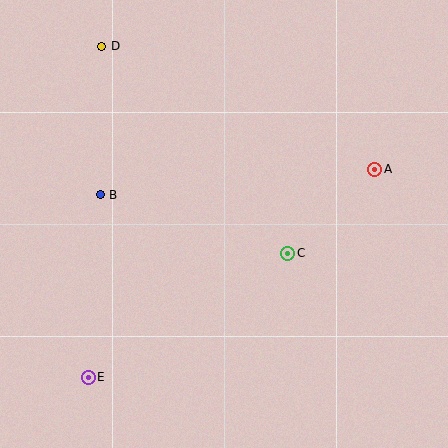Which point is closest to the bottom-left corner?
Point E is closest to the bottom-left corner.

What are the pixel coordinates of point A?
Point A is at (375, 169).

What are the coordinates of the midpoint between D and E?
The midpoint between D and E is at (95, 212).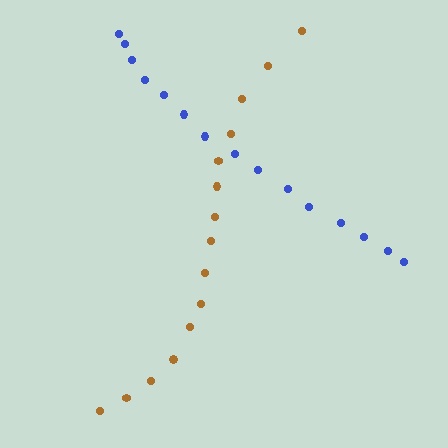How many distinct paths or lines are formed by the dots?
There are 2 distinct paths.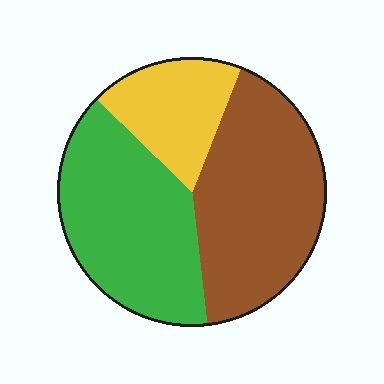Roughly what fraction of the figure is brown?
Brown takes up about two fifths (2/5) of the figure.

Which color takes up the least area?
Yellow, at roughly 20%.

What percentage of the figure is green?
Green covers around 40% of the figure.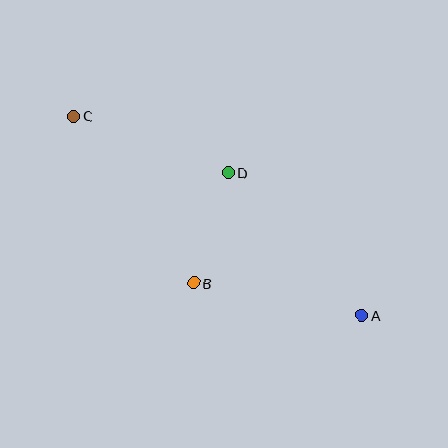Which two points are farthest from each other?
Points A and C are farthest from each other.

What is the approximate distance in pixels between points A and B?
The distance between A and B is approximately 171 pixels.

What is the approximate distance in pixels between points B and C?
The distance between B and C is approximately 206 pixels.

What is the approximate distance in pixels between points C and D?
The distance between C and D is approximately 165 pixels.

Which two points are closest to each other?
Points B and D are closest to each other.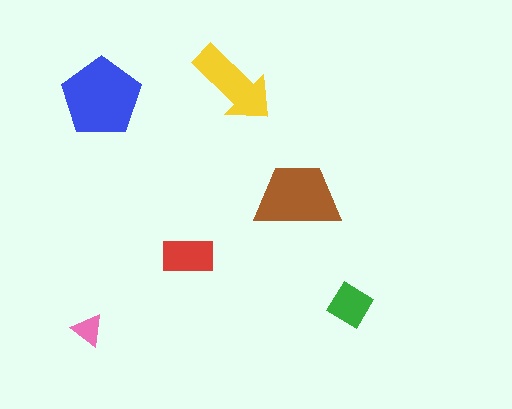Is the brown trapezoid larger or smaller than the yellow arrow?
Larger.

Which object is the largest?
The blue pentagon.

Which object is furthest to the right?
The green diamond is rightmost.